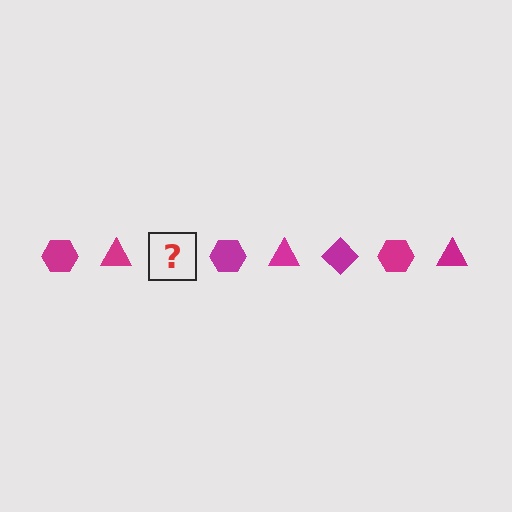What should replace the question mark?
The question mark should be replaced with a magenta diamond.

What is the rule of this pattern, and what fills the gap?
The rule is that the pattern cycles through hexagon, triangle, diamond shapes in magenta. The gap should be filled with a magenta diamond.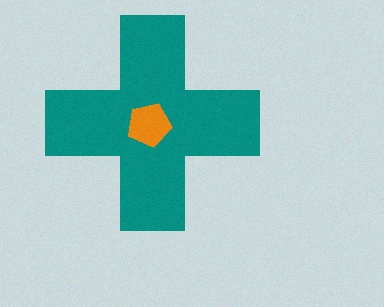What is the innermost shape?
The orange pentagon.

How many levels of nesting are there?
2.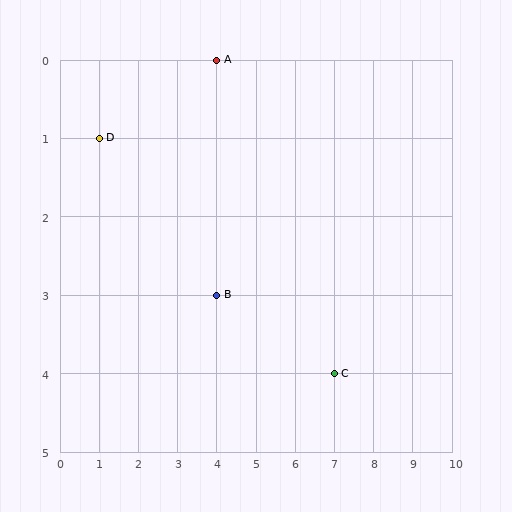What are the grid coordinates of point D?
Point D is at grid coordinates (1, 1).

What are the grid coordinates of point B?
Point B is at grid coordinates (4, 3).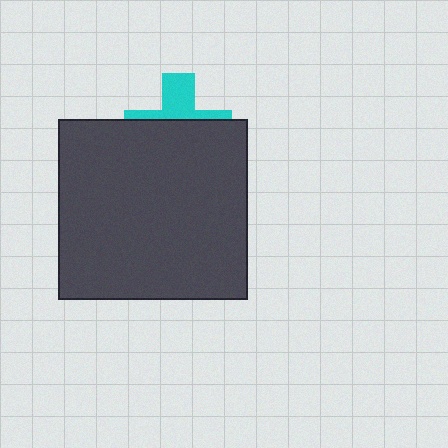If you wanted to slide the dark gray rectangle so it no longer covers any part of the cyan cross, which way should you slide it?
Slide it down — that is the most direct way to separate the two shapes.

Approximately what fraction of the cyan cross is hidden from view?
Roughly 63% of the cyan cross is hidden behind the dark gray rectangle.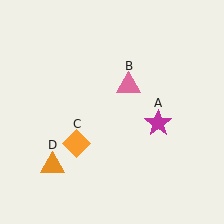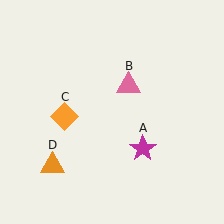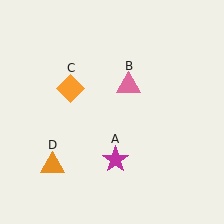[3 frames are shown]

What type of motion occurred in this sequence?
The magenta star (object A), orange diamond (object C) rotated clockwise around the center of the scene.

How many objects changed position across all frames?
2 objects changed position: magenta star (object A), orange diamond (object C).